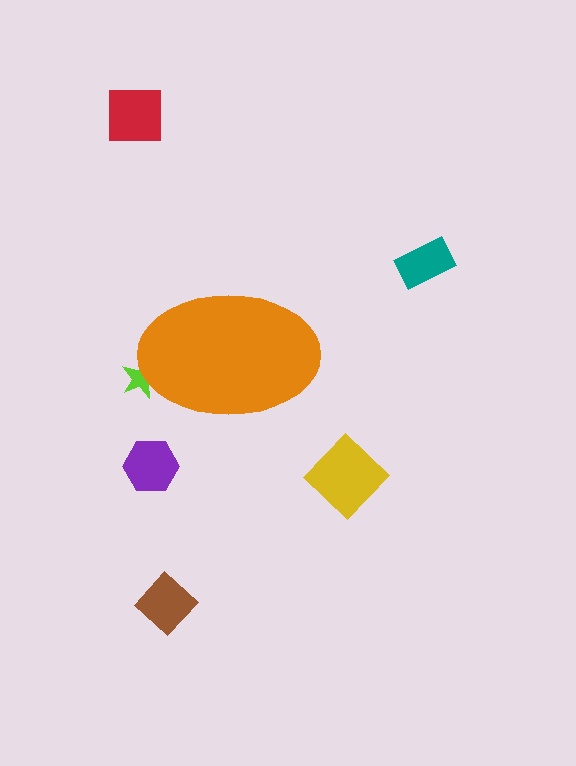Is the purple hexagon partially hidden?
No, the purple hexagon is fully visible.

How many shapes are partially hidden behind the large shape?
1 shape is partially hidden.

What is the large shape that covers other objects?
An orange ellipse.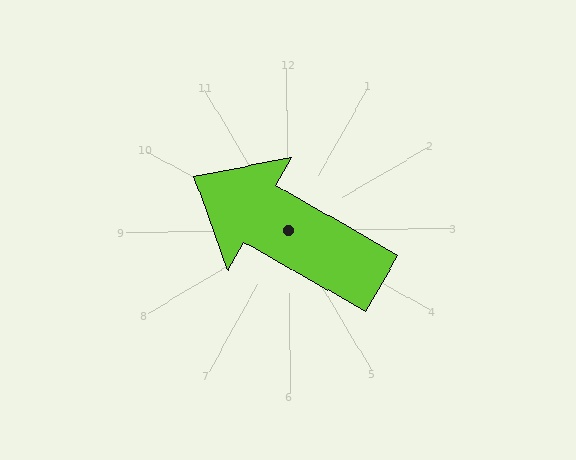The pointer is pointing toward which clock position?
Roughly 10 o'clock.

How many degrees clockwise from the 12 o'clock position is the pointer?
Approximately 300 degrees.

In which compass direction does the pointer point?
Northwest.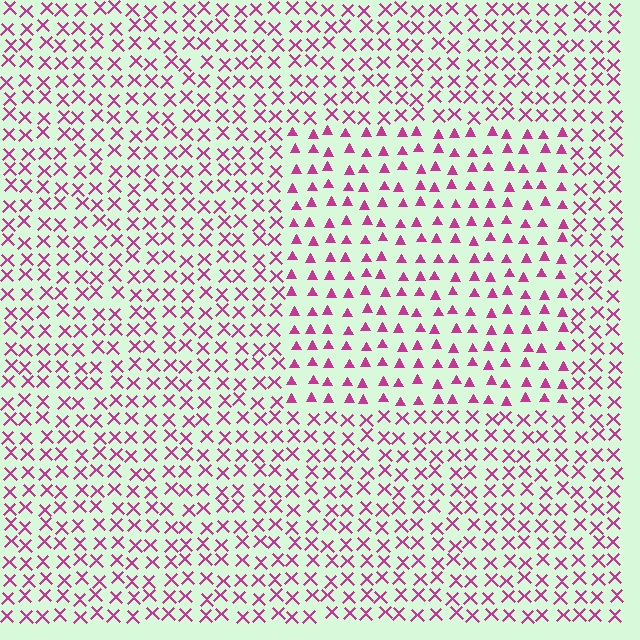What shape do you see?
I see a rectangle.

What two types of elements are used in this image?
The image uses triangles inside the rectangle region and X marks outside it.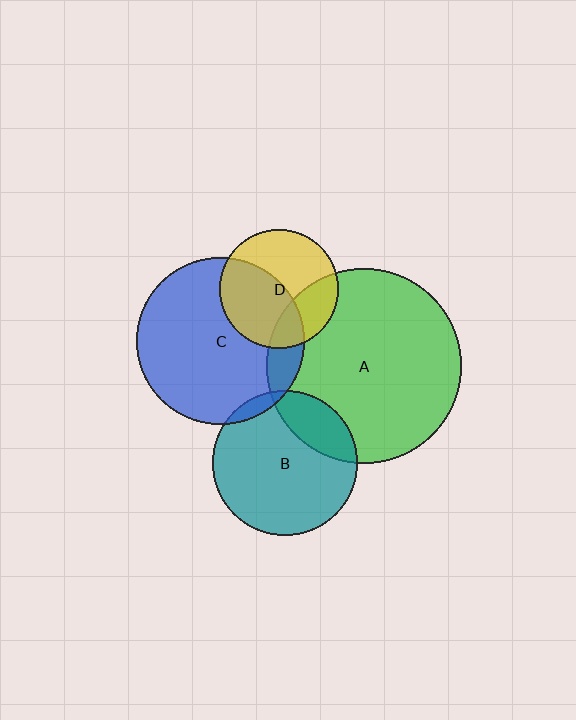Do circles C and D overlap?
Yes.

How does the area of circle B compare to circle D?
Approximately 1.5 times.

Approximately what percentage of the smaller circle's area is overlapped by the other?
Approximately 50%.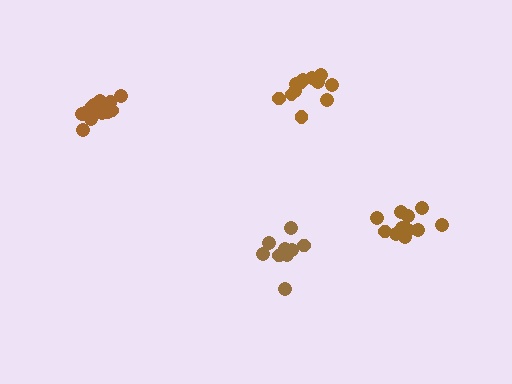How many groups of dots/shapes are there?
There are 4 groups.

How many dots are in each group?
Group 1: 13 dots, Group 2: 9 dots, Group 3: 12 dots, Group 4: 13 dots (47 total).